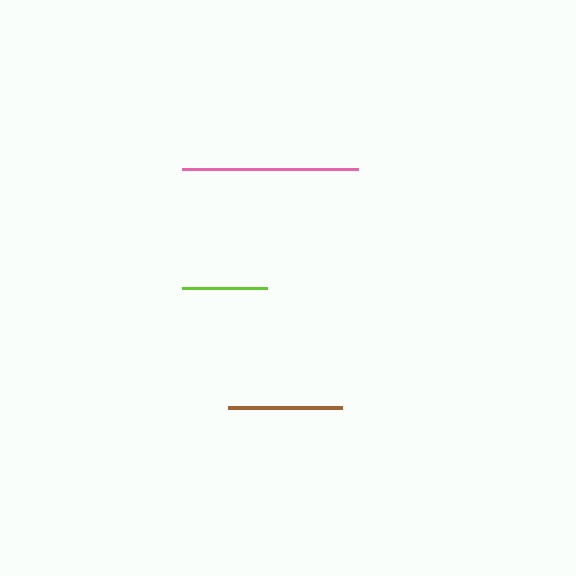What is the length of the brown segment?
The brown segment is approximately 115 pixels long.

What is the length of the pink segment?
The pink segment is approximately 177 pixels long.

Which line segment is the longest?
The pink line is the longest at approximately 177 pixels.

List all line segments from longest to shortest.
From longest to shortest: pink, brown, lime.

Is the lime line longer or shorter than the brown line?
The brown line is longer than the lime line.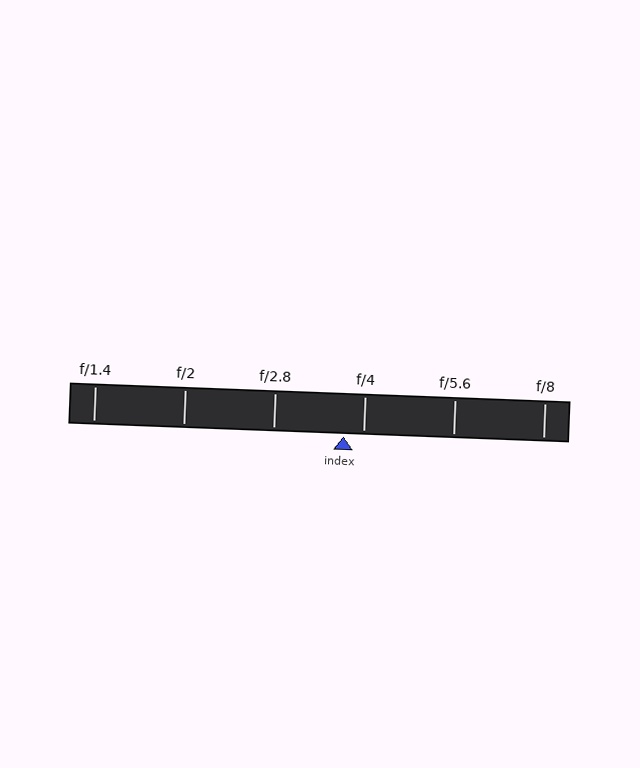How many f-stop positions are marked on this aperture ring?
There are 6 f-stop positions marked.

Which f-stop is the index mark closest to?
The index mark is closest to f/4.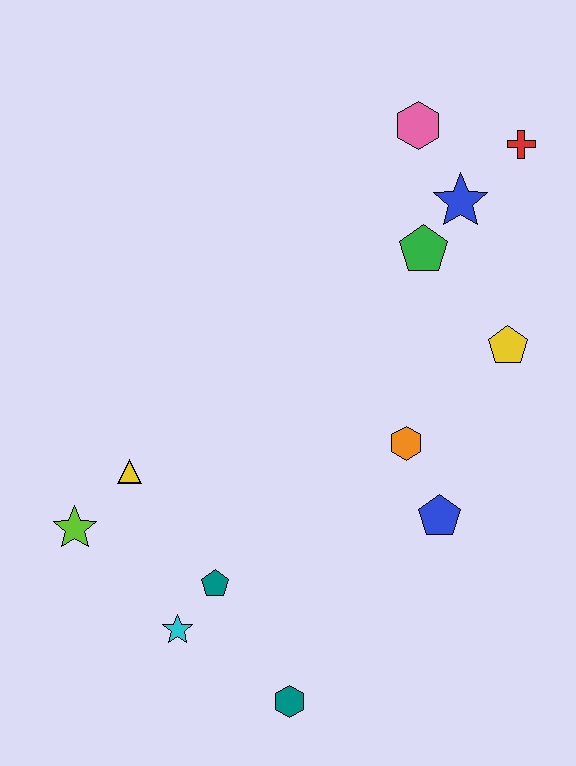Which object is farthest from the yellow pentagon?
The lime star is farthest from the yellow pentagon.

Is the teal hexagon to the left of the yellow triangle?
No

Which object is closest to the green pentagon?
The blue star is closest to the green pentagon.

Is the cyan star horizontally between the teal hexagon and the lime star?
Yes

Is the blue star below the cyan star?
No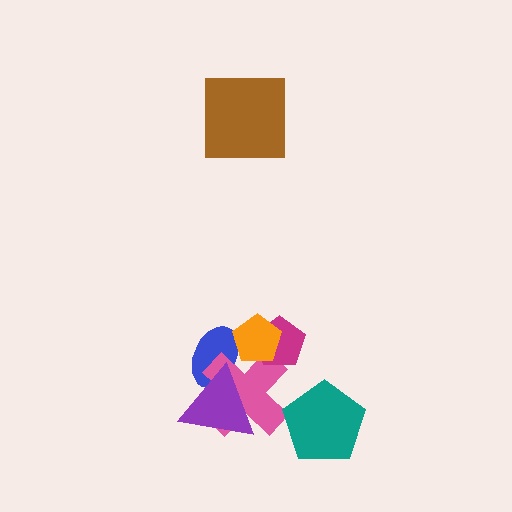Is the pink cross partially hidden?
Yes, it is partially covered by another shape.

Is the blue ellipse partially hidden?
Yes, it is partially covered by another shape.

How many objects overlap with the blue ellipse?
3 objects overlap with the blue ellipse.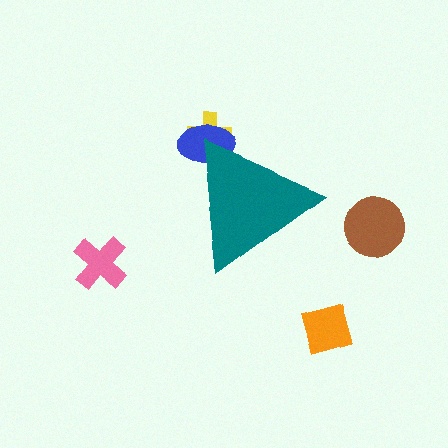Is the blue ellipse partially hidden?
Yes, the blue ellipse is partially hidden behind the teal triangle.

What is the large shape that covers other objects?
A teal triangle.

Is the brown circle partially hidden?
No, the brown circle is fully visible.